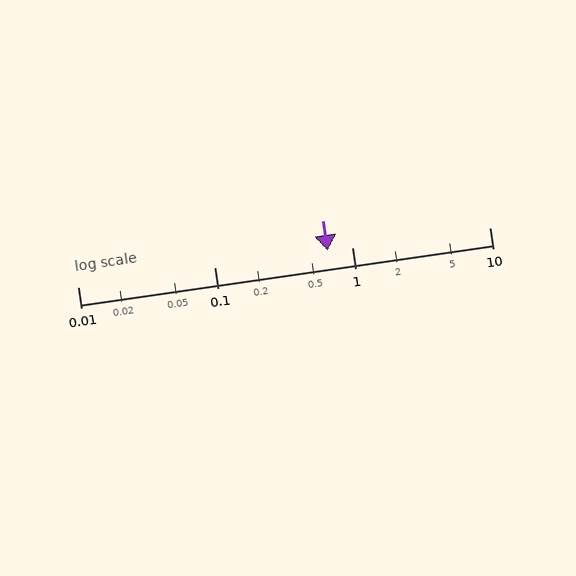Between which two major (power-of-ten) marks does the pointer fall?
The pointer is between 0.1 and 1.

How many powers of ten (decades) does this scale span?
The scale spans 3 decades, from 0.01 to 10.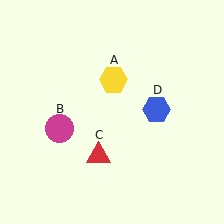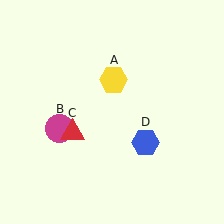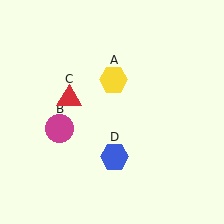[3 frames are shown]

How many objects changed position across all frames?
2 objects changed position: red triangle (object C), blue hexagon (object D).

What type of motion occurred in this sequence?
The red triangle (object C), blue hexagon (object D) rotated clockwise around the center of the scene.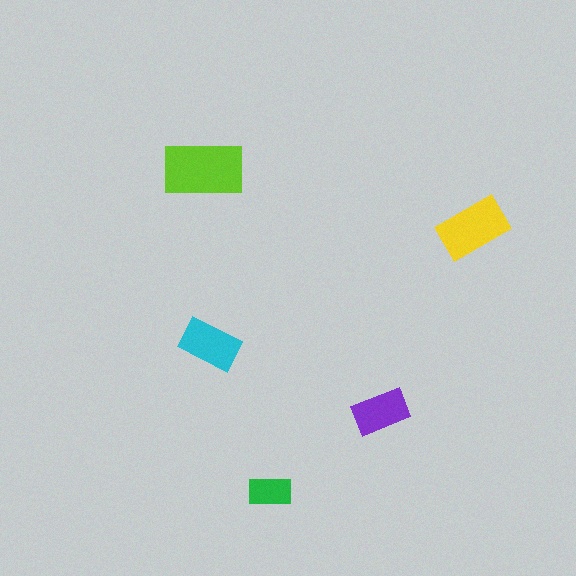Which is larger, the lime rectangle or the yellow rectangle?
The lime one.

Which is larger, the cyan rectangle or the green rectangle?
The cyan one.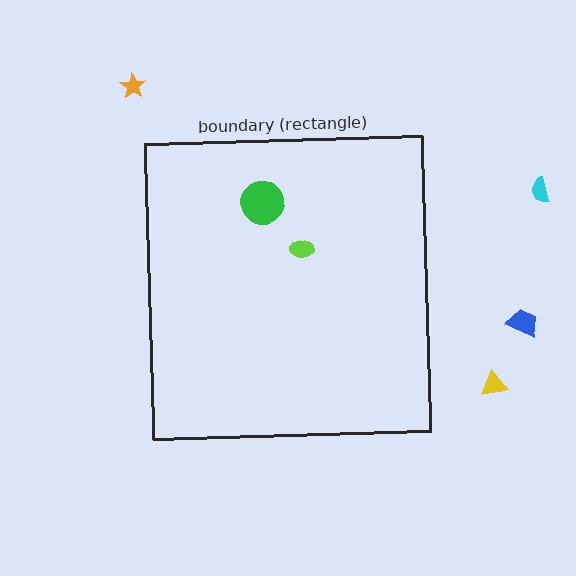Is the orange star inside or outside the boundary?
Outside.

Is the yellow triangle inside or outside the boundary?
Outside.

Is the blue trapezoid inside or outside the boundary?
Outside.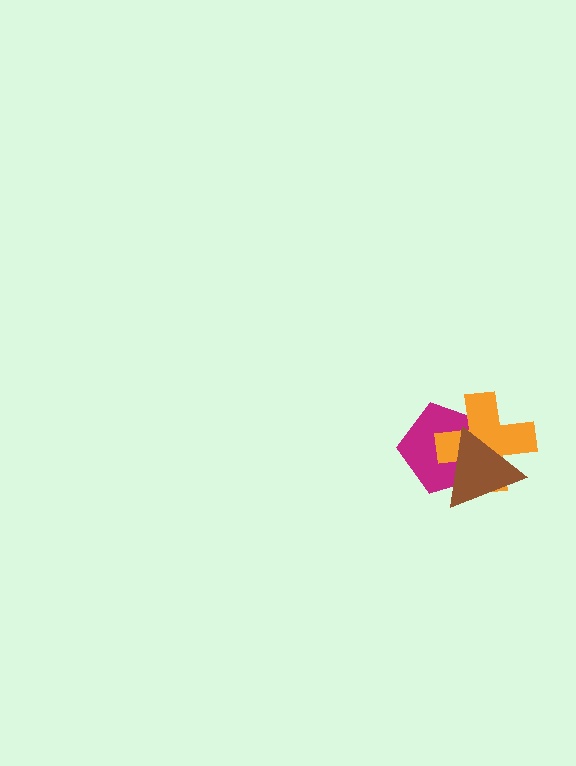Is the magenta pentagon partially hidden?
Yes, it is partially covered by another shape.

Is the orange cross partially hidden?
Yes, it is partially covered by another shape.